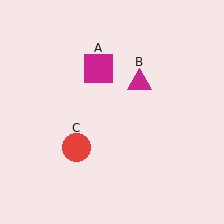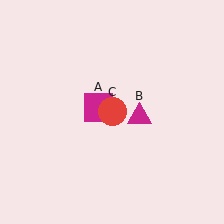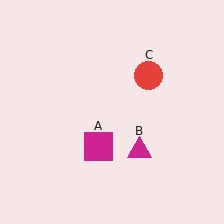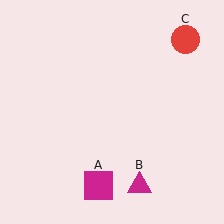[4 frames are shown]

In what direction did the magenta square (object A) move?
The magenta square (object A) moved down.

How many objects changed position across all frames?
3 objects changed position: magenta square (object A), magenta triangle (object B), red circle (object C).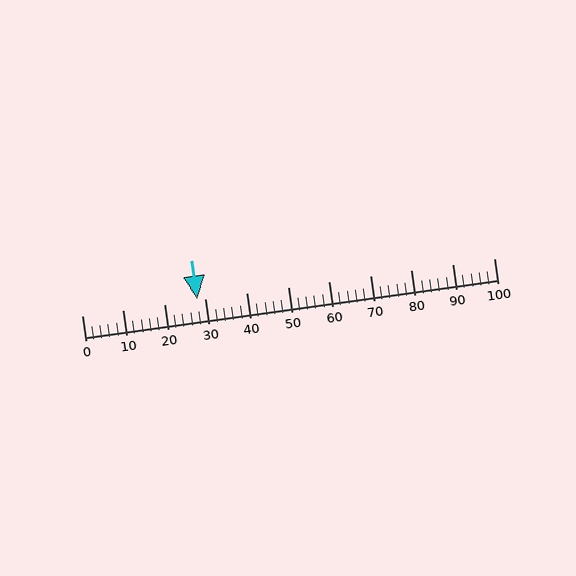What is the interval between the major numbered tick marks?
The major tick marks are spaced 10 units apart.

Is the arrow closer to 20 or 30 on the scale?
The arrow is closer to 30.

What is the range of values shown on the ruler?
The ruler shows values from 0 to 100.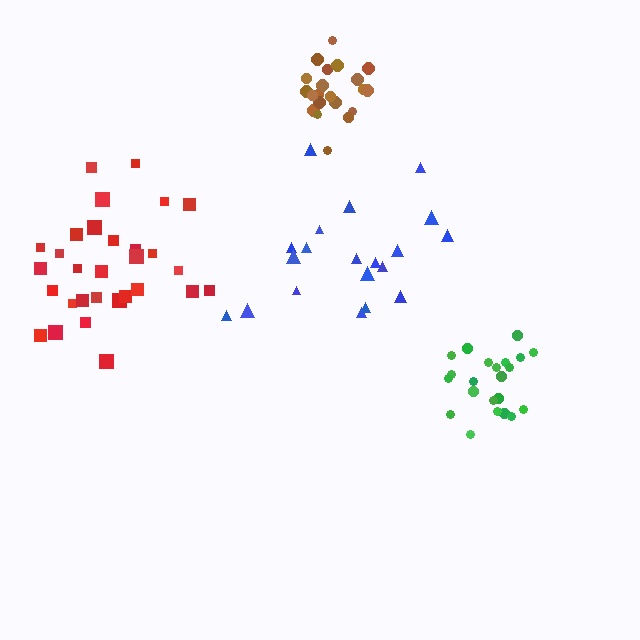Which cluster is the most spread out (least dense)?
Blue.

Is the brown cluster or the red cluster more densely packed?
Brown.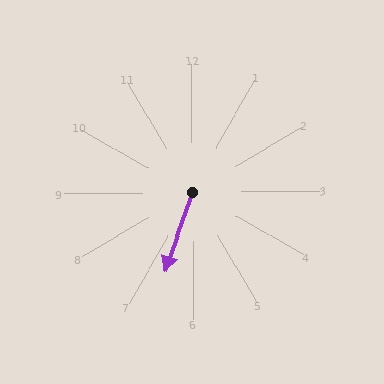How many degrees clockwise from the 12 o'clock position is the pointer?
Approximately 199 degrees.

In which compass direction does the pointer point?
South.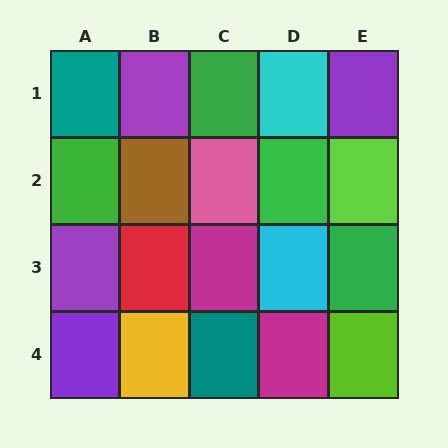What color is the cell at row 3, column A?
Purple.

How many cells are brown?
1 cell is brown.